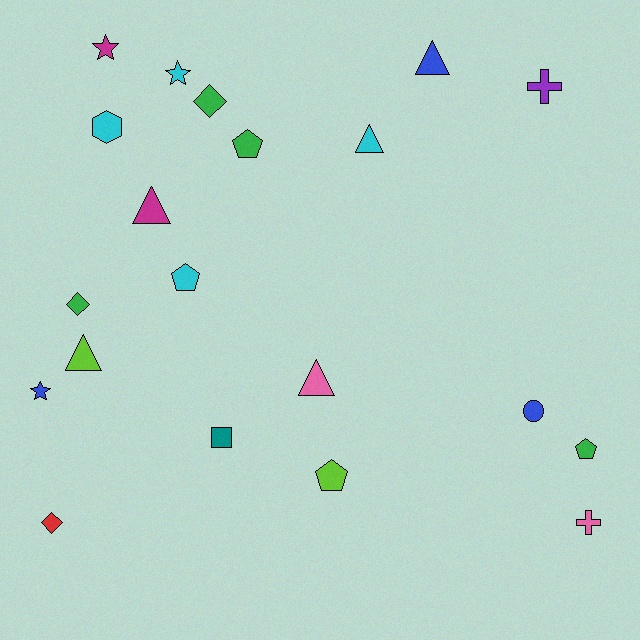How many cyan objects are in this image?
There are 4 cyan objects.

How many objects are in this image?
There are 20 objects.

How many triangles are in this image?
There are 5 triangles.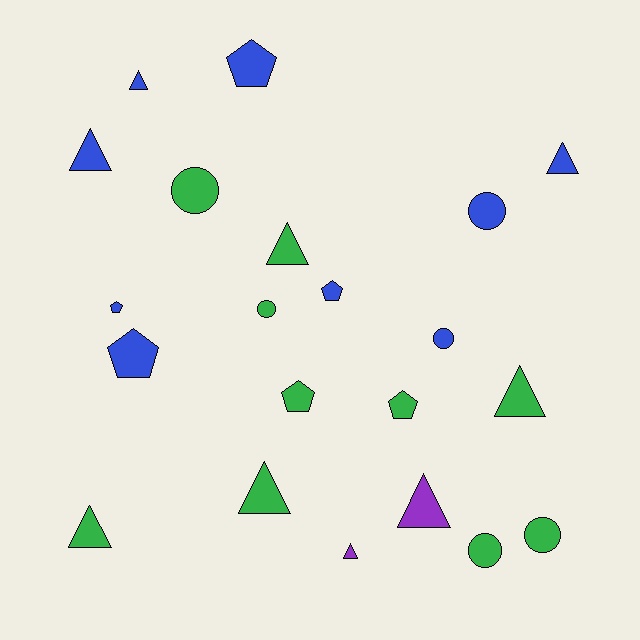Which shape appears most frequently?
Triangle, with 9 objects.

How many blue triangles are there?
There are 3 blue triangles.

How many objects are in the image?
There are 21 objects.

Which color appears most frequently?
Green, with 10 objects.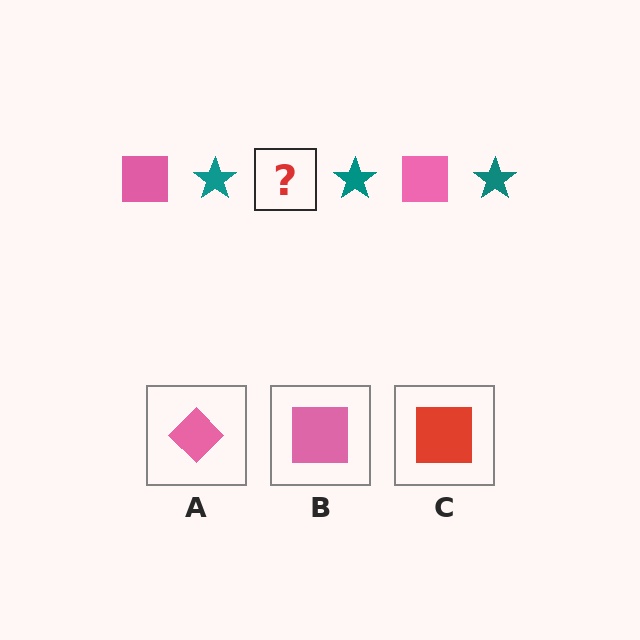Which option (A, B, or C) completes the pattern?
B.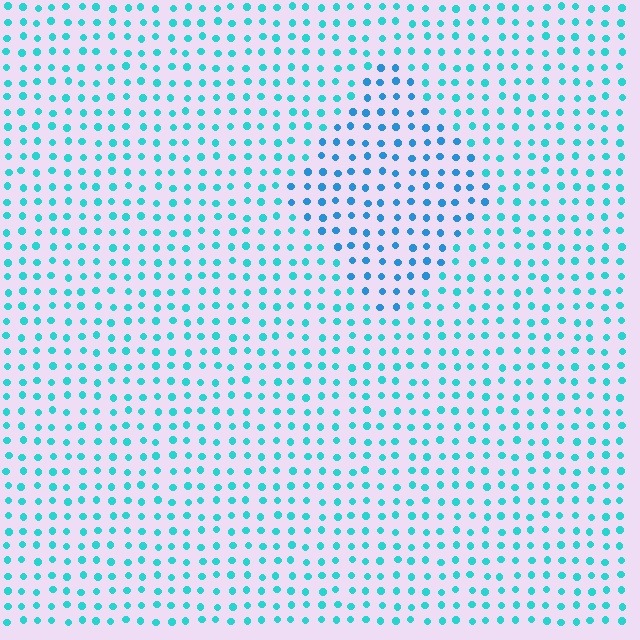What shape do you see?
I see a diamond.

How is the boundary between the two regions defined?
The boundary is defined purely by a slight shift in hue (about 26 degrees). Spacing, size, and orientation are identical on both sides.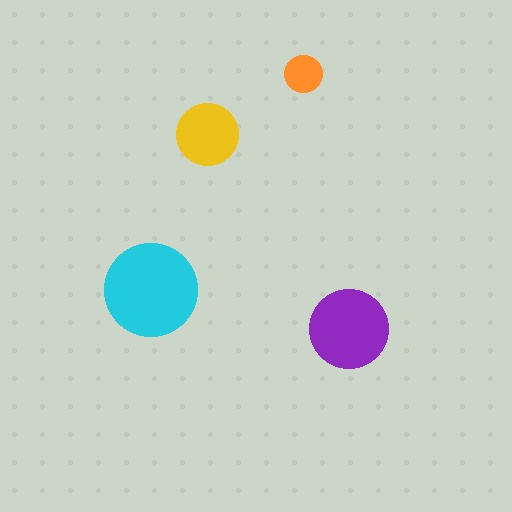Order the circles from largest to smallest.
the cyan one, the purple one, the yellow one, the orange one.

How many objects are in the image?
There are 4 objects in the image.